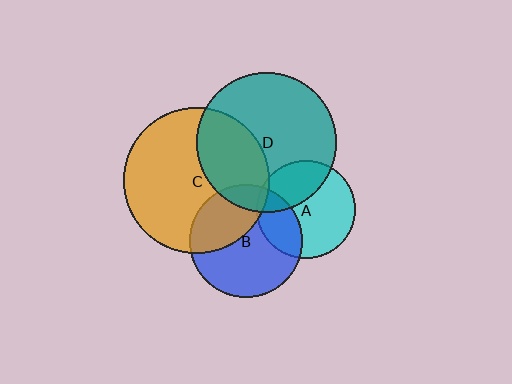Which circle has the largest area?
Circle C (orange).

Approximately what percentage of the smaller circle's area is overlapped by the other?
Approximately 15%.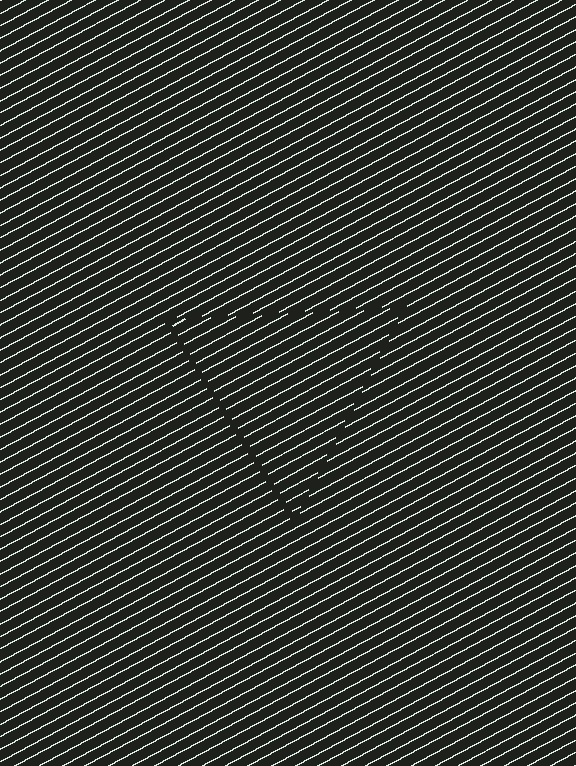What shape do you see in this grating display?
An illusory triangle. The interior of the shape contains the same grating, shifted by half a period — the contour is defined by the phase discontinuity where line-ends from the inner and outer gratings abut.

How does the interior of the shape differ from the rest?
The interior of the shape contains the same grating, shifted by half a period — the contour is defined by the phase discontinuity where line-ends from the inner and outer gratings abut.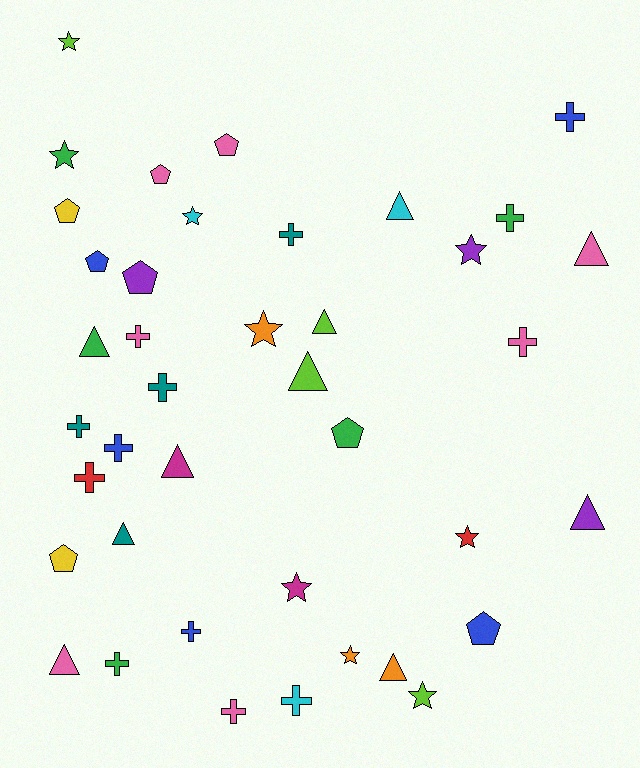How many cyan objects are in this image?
There are 3 cyan objects.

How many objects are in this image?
There are 40 objects.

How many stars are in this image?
There are 9 stars.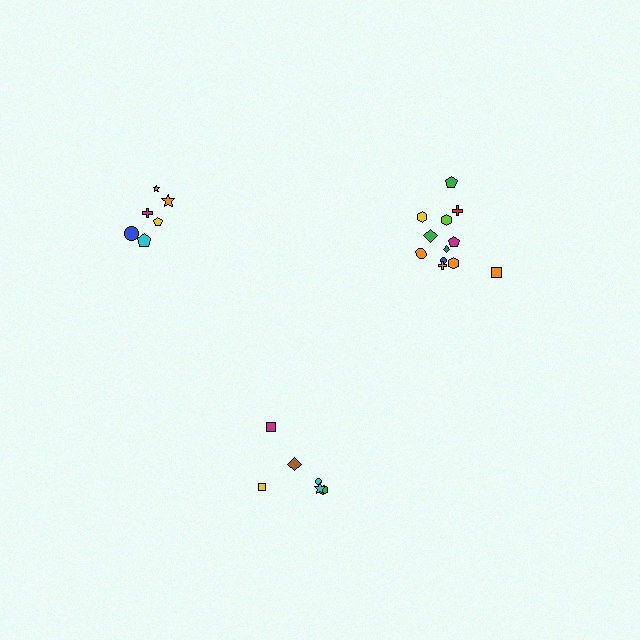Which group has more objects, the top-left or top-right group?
The top-right group.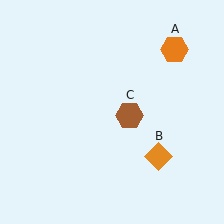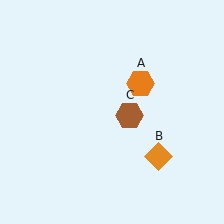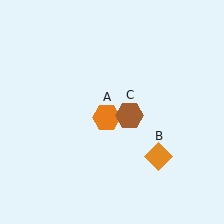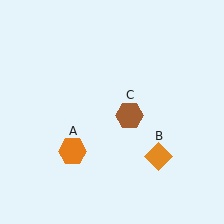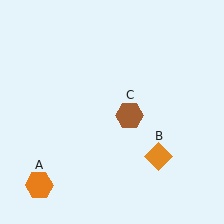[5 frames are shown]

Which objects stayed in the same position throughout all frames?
Orange diamond (object B) and brown hexagon (object C) remained stationary.